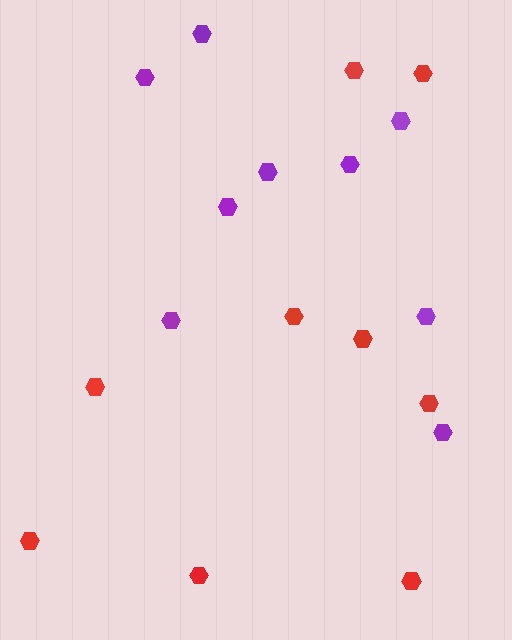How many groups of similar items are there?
There are 2 groups: one group of purple hexagons (9) and one group of red hexagons (9).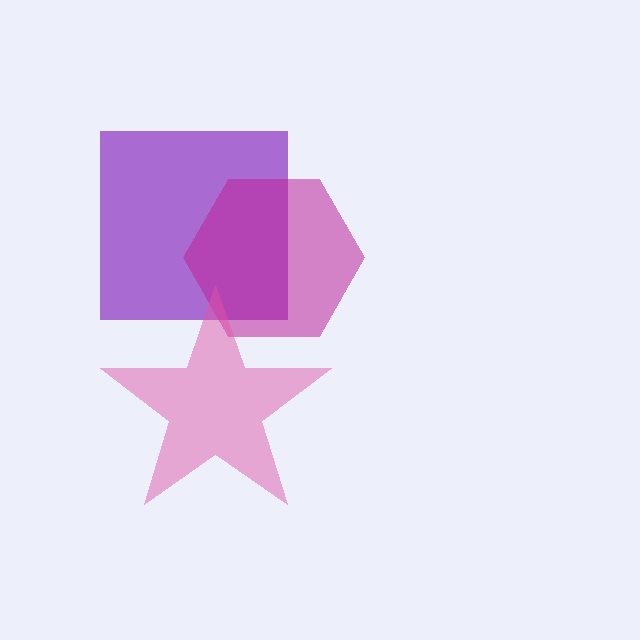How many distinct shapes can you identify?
There are 3 distinct shapes: a purple square, a magenta hexagon, a pink star.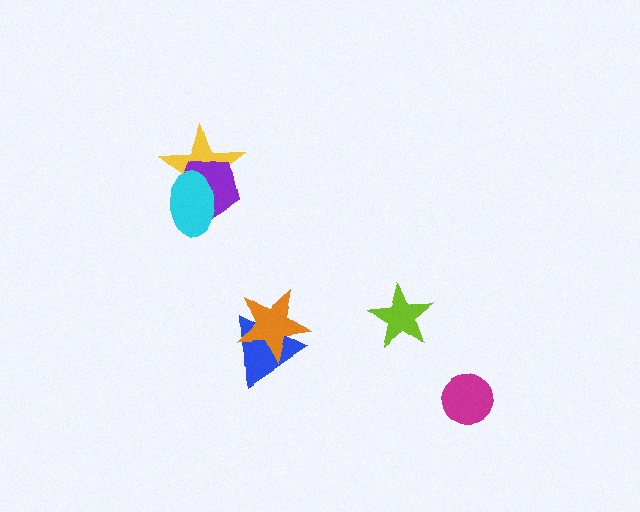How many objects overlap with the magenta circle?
0 objects overlap with the magenta circle.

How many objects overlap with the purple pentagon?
2 objects overlap with the purple pentagon.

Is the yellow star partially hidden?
Yes, it is partially covered by another shape.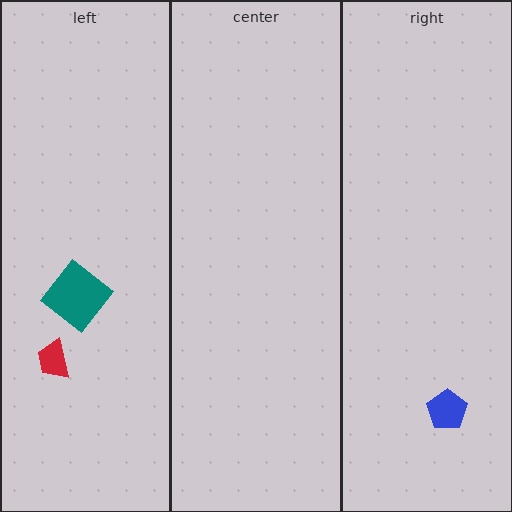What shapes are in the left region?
The teal diamond, the red trapezoid.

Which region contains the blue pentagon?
The right region.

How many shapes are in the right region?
1.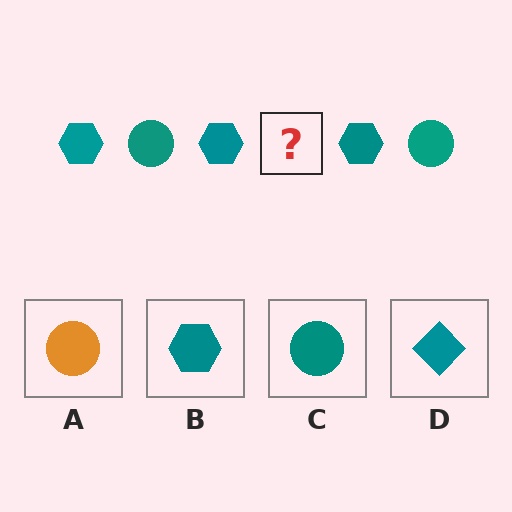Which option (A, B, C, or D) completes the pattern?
C.